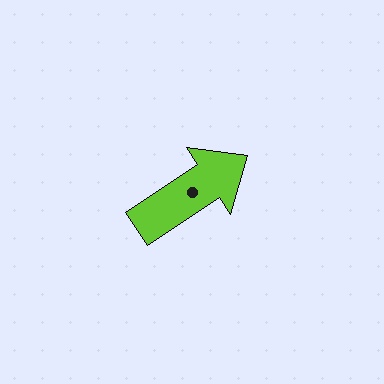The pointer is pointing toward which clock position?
Roughly 2 o'clock.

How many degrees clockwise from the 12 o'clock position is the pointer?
Approximately 57 degrees.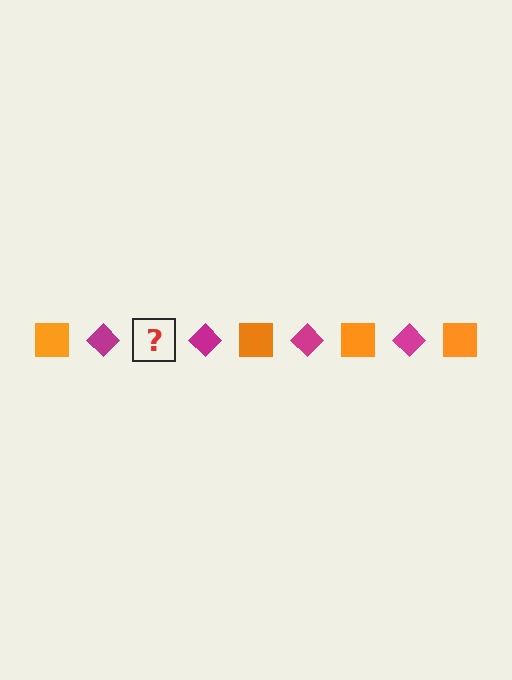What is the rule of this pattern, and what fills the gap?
The rule is that the pattern alternates between orange square and magenta diamond. The gap should be filled with an orange square.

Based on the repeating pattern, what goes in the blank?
The blank should be an orange square.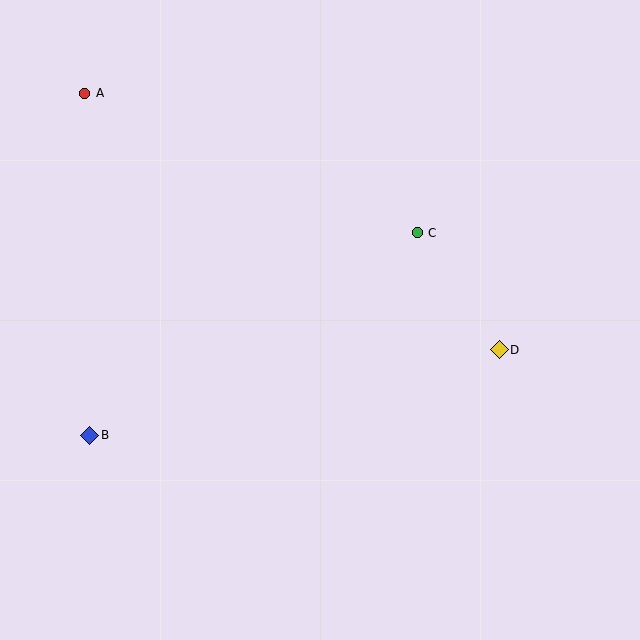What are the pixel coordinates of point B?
Point B is at (90, 435).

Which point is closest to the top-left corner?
Point A is closest to the top-left corner.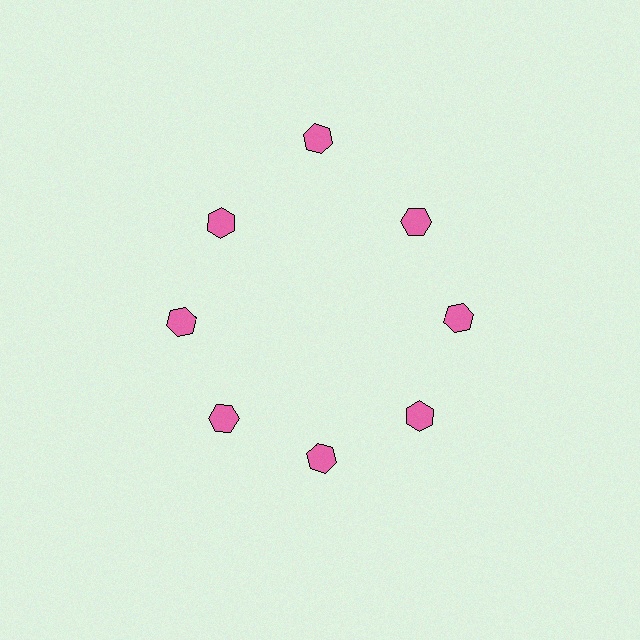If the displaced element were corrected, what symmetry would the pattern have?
It would have 8-fold rotational symmetry — the pattern would map onto itself every 45 degrees.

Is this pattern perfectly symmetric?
No. The 8 pink hexagons are arranged in a ring, but one element near the 12 o'clock position is pushed outward from the center, breaking the 8-fold rotational symmetry.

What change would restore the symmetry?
The symmetry would be restored by moving it inward, back onto the ring so that all 8 hexagons sit at equal angles and equal distance from the center.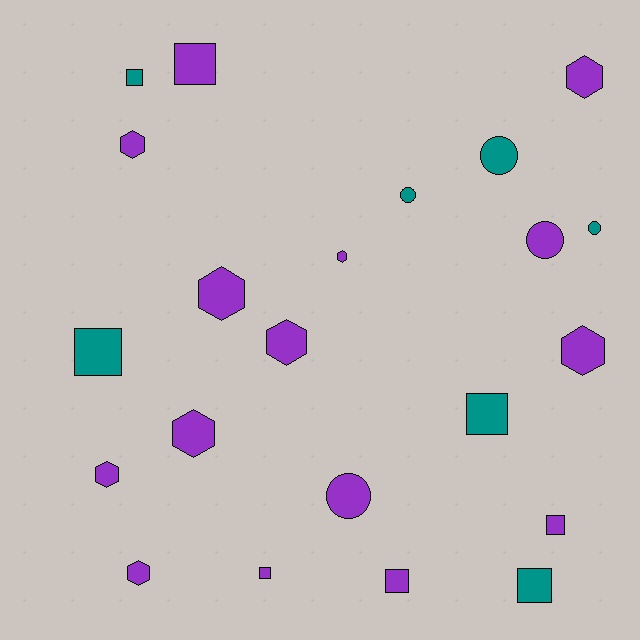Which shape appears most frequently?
Hexagon, with 9 objects.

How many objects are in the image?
There are 22 objects.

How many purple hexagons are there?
There are 9 purple hexagons.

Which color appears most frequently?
Purple, with 15 objects.